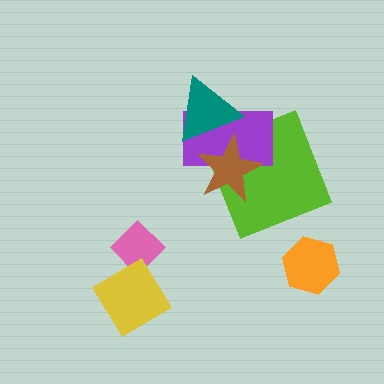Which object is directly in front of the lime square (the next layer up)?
The purple rectangle is directly in front of the lime square.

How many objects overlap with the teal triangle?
2 objects overlap with the teal triangle.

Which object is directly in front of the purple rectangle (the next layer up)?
The brown star is directly in front of the purple rectangle.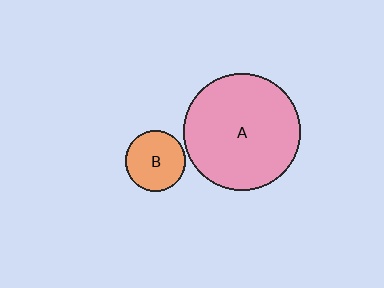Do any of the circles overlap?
No, none of the circles overlap.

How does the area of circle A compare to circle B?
Approximately 3.7 times.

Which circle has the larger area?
Circle A (pink).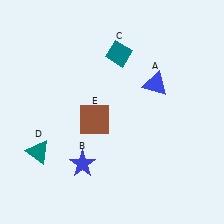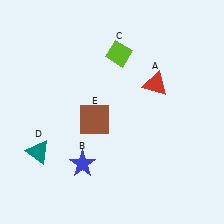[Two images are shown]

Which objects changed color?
A changed from blue to red. C changed from teal to lime.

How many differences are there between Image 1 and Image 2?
There are 2 differences between the two images.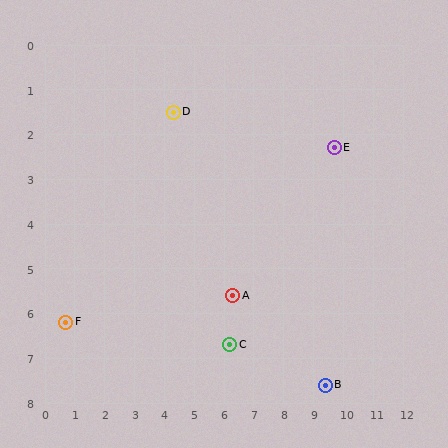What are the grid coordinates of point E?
Point E is at approximately (9.7, 2.3).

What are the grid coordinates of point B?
Point B is at approximately (9.4, 7.6).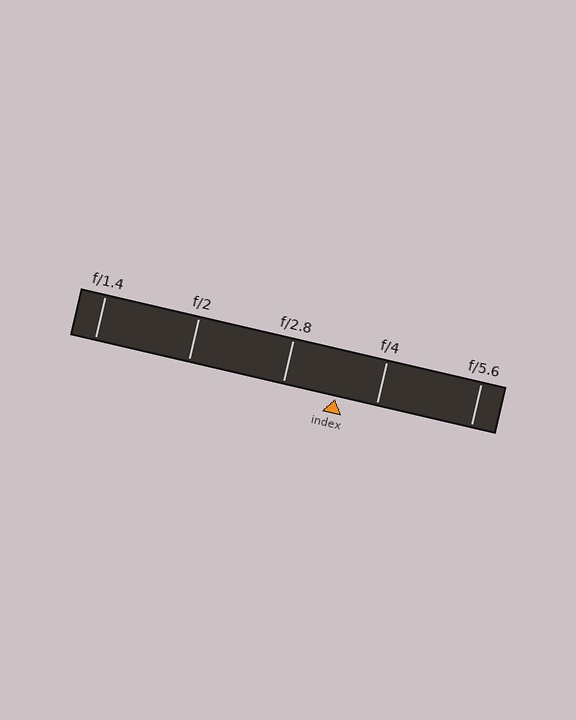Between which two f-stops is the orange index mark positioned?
The index mark is between f/2.8 and f/4.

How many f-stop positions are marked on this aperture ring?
There are 5 f-stop positions marked.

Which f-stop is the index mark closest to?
The index mark is closest to f/4.